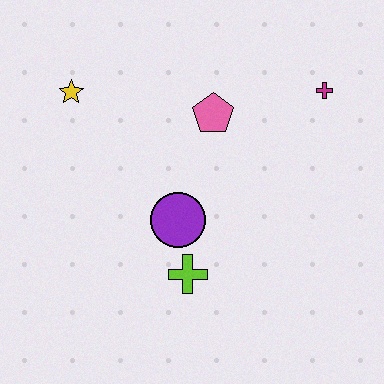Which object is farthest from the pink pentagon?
The lime cross is farthest from the pink pentagon.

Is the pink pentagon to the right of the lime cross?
Yes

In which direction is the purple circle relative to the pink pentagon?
The purple circle is below the pink pentagon.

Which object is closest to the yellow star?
The pink pentagon is closest to the yellow star.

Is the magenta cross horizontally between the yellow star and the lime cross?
No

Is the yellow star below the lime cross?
No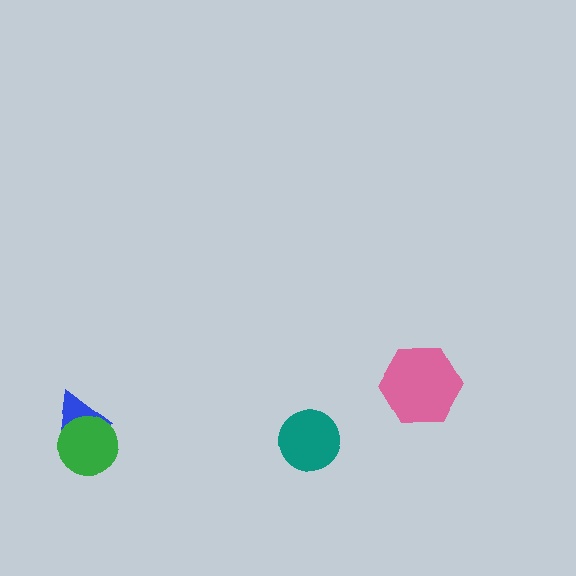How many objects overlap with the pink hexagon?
0 objects overlap with the pink hexagon.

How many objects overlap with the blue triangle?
1 object overlaps with the blue triangle.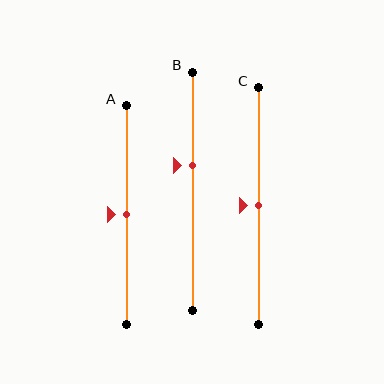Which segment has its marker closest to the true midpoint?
Segment A has its marker closest to the true midpoint.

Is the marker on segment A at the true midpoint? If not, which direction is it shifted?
Yes, the marker on segment A is at the true midpoint.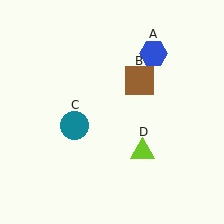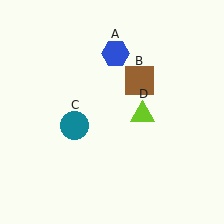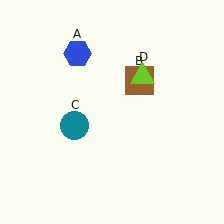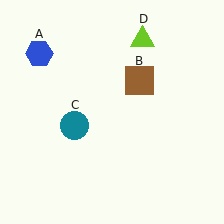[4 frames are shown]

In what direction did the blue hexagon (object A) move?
The blue hexagon (object A) moved left.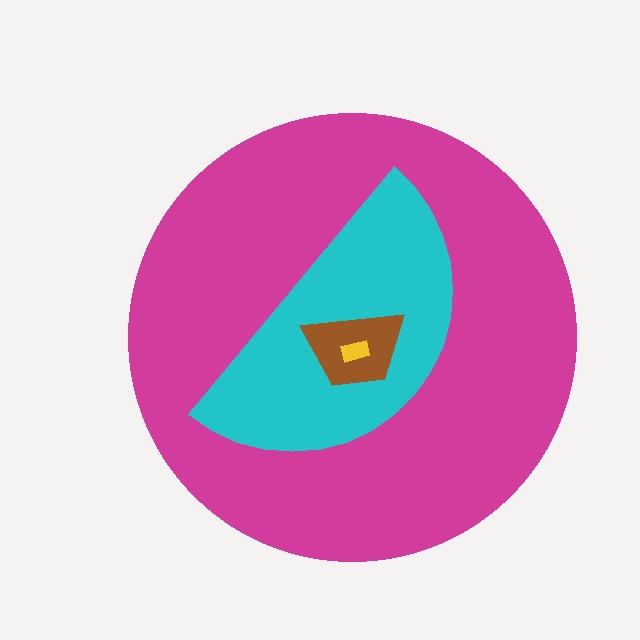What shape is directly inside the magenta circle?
The cyan semicircle.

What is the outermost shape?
The magenta circle.